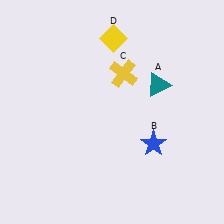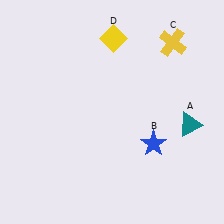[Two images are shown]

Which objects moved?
The objects that moved are: the teal triangle (A), the yellow cross (C).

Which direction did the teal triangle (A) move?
The teal triangle (A) moved down.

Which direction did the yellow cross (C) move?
The yellow cross (C) moved right.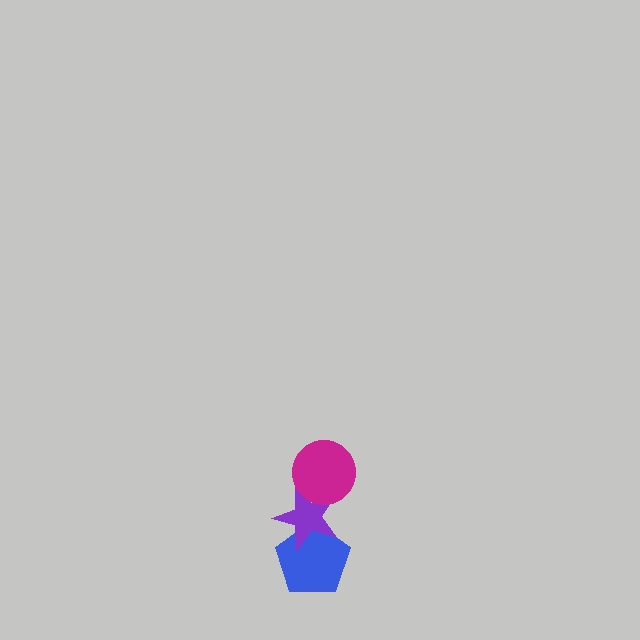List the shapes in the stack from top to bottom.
From top to bottom: the magenta circle, the purple star, the blue pentagon.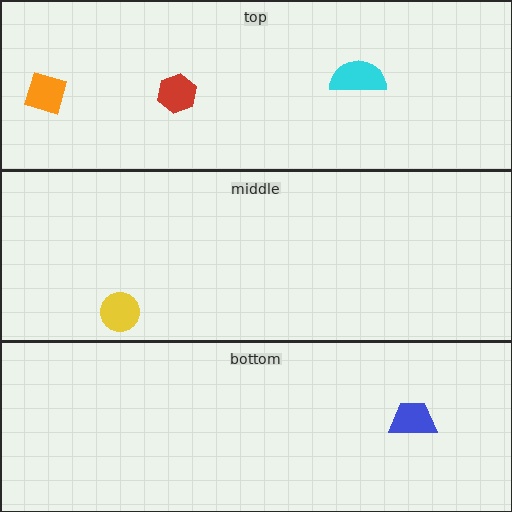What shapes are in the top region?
The cyan semicircle, the orange diamond, the red hexagon.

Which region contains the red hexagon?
The top region.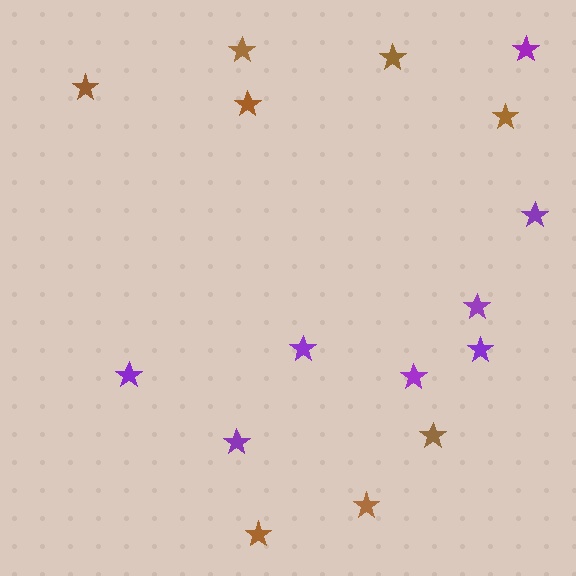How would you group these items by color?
There are 2 groups: one group of purple stars (8) and one group of brown stars (8).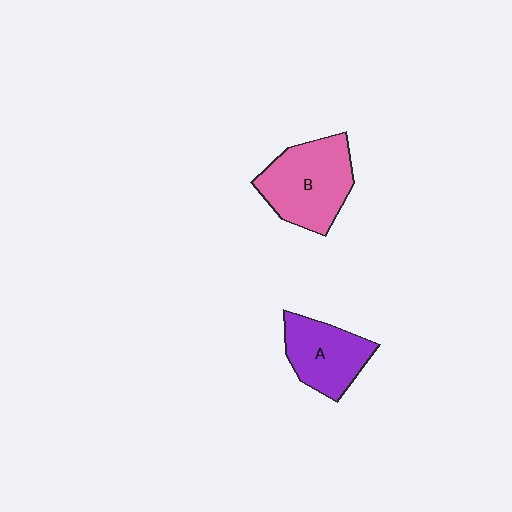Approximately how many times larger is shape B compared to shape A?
Approximately 1.3 times.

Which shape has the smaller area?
Shape A (purple).